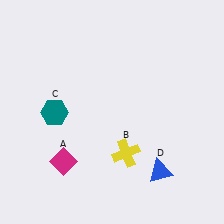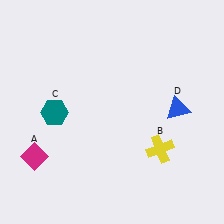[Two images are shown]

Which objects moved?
The objects that moved are: the magenta diamond (A), the yellow cross (B), the blue triangle (D).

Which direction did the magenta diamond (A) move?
The magenta diamond (A) moved left.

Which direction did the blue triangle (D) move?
The blue triangle (D) moved up.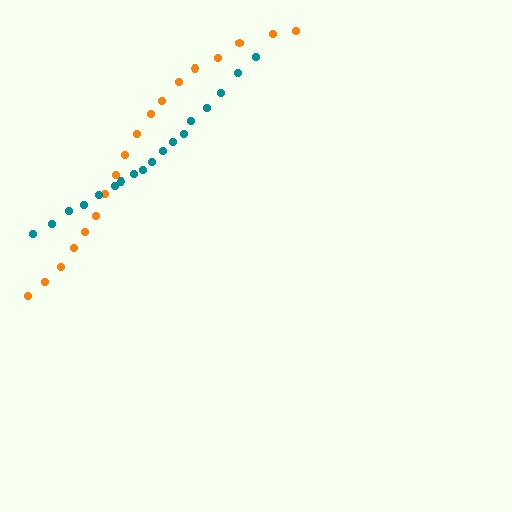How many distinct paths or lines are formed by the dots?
There are 2 distinct paths.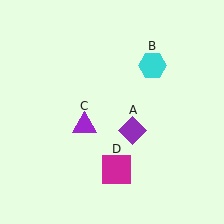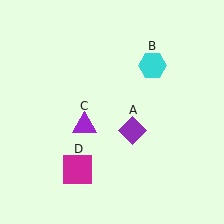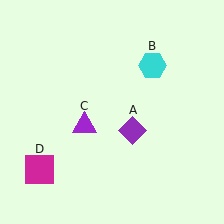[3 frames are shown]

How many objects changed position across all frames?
1 object changed position: magenta square (object D).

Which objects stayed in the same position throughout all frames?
Purple diamond (object A) and cyan hexagon (object B) and purple triangle (object C) remained stationary.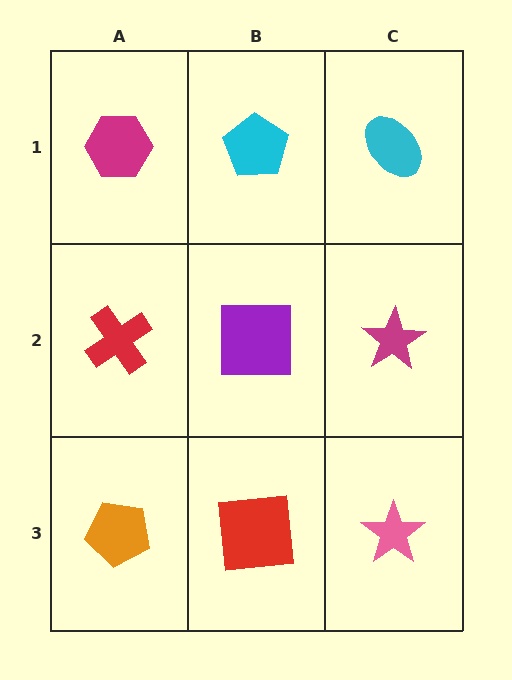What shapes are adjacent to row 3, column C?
A magenta star (row 2, column C), a red square (row 3, column B).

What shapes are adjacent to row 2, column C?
A cyan ellipse (row 1, column C), a pink star (row 3, column C), a purple square (row 2, column B).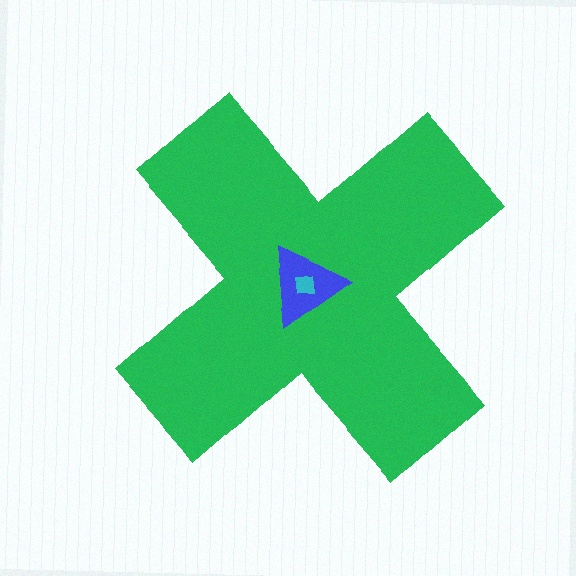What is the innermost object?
The cyan square.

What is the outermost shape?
The green cross.